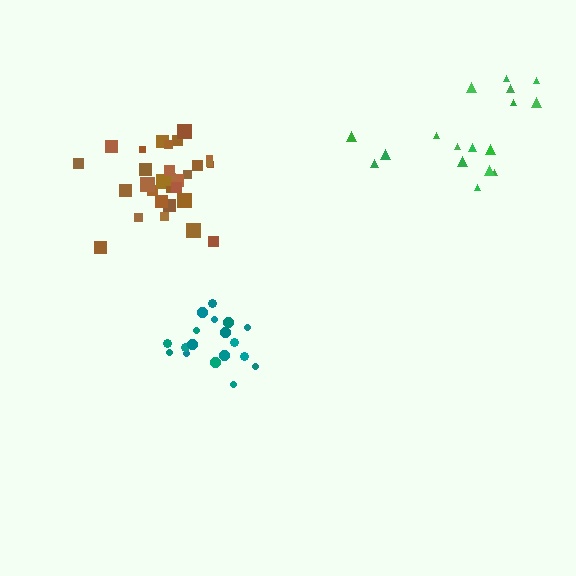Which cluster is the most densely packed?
Teal.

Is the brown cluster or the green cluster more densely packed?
Brown.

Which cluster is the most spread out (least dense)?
Green.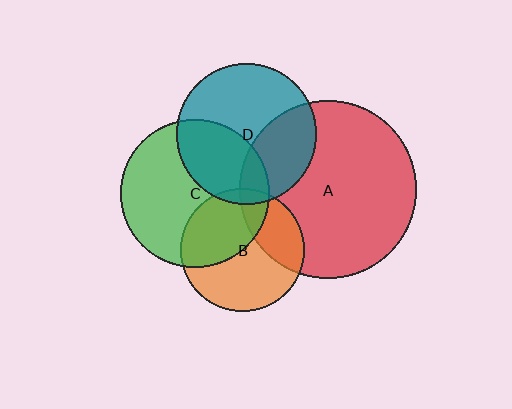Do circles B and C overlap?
Yes.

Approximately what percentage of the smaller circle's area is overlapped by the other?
Approximately 40%.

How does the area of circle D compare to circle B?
Approximately 1.3 times.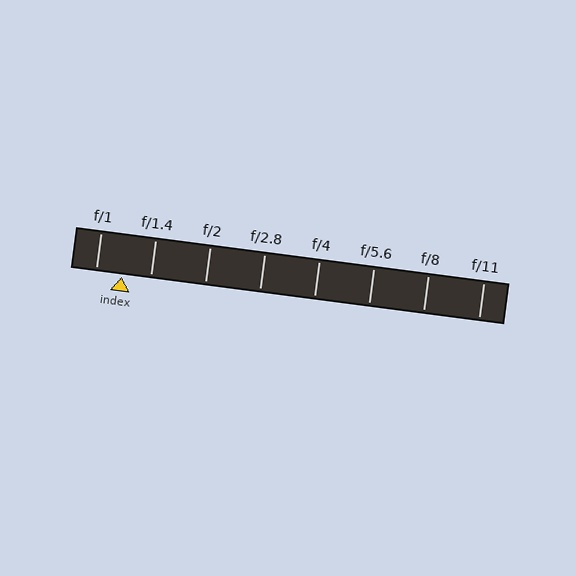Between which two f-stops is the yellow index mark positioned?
The index mark is between f/1 and f/1.4.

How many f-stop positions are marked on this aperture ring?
There are 8 f-stop positions marked.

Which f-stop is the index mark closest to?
The index mark is closest to f/1.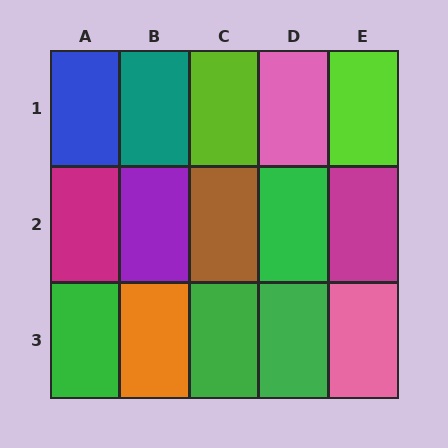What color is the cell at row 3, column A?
Green.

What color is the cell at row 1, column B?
Teal.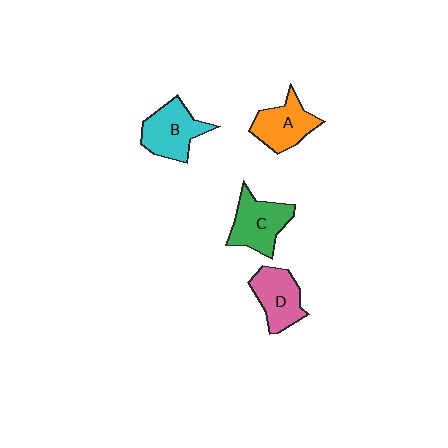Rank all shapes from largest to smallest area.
From largest to smallest: C (green), B (cyan), D (pink), A (orange).